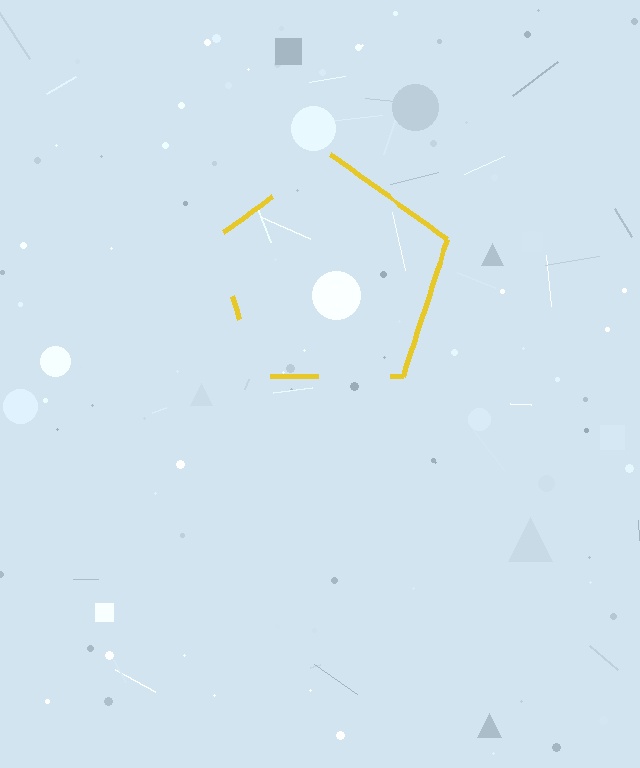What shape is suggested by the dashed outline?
The dashed outline suggests a pentagon.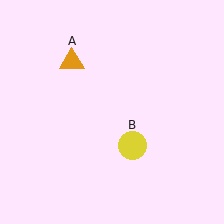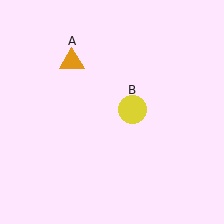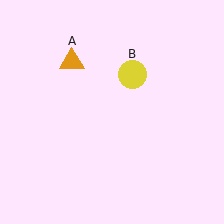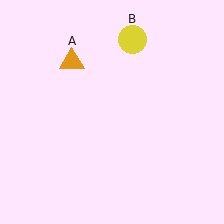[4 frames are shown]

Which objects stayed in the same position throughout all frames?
Orange triangle (object A) remained stationary.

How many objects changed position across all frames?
1 object changed position: yellow circle (object B).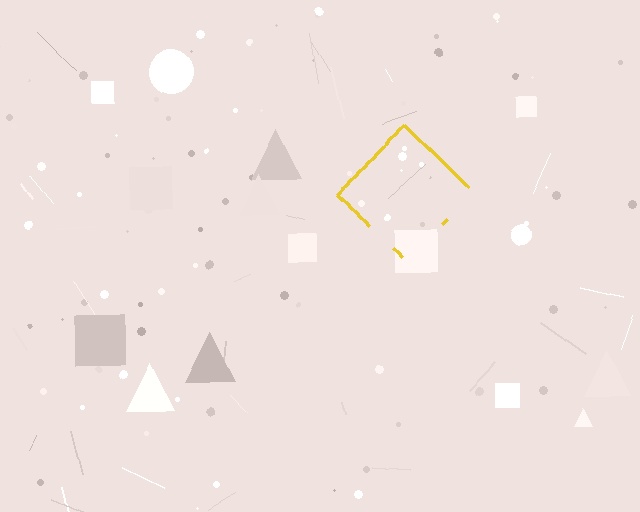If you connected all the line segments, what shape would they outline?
They would outline a diamond.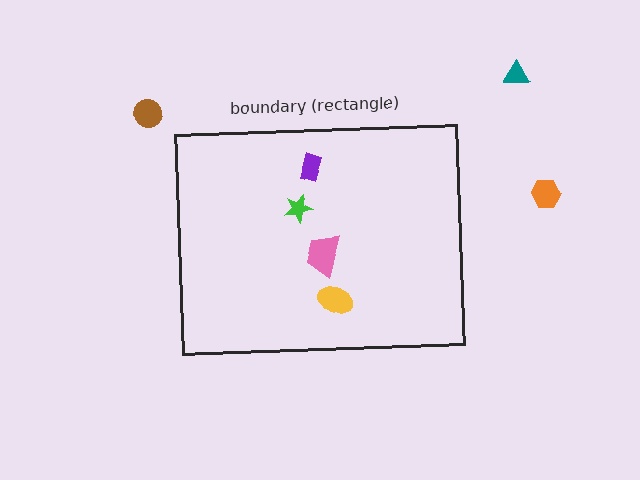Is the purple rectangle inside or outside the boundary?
Inside.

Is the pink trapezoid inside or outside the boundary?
Inside.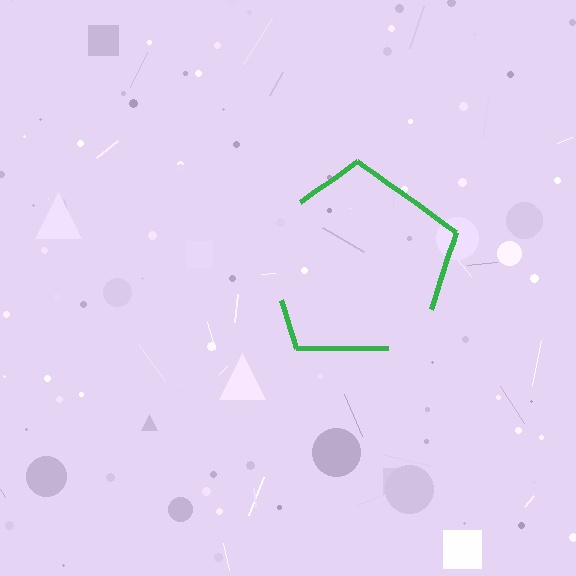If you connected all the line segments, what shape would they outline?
They would outline a pentagon.